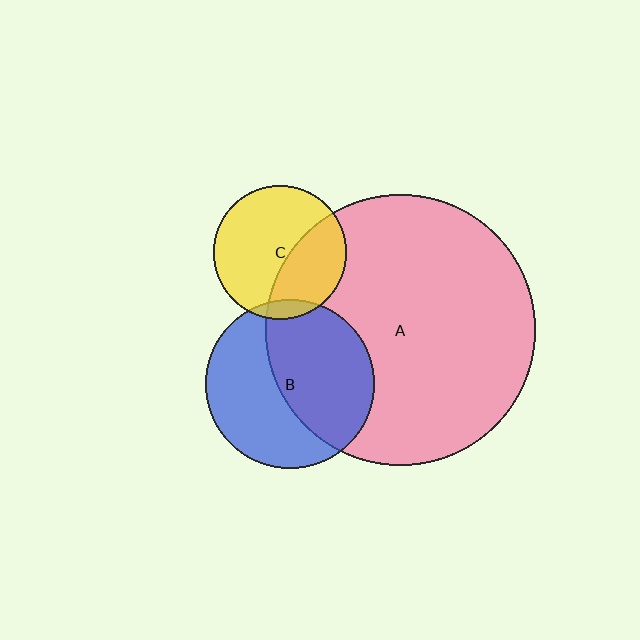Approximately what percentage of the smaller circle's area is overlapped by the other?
Approximately 55%.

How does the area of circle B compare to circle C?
Approximately 1.6 times.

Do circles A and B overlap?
Yes.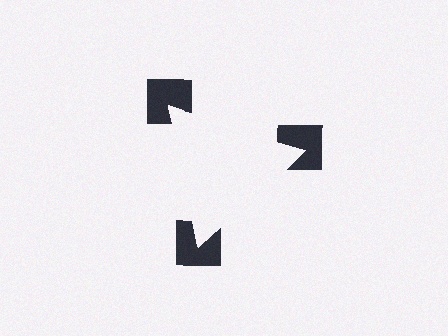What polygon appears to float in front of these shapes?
An illusory triangle — its edges are inferred from the aligned wedge cuts in the notched squares, not physically drawn.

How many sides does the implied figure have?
3 sides.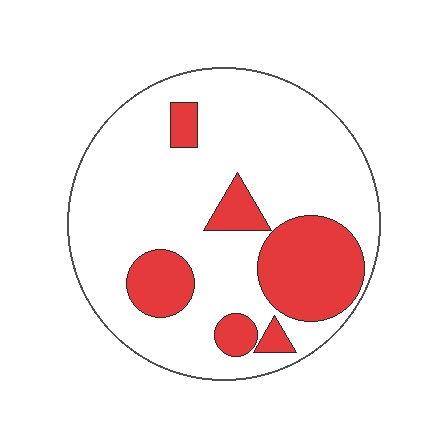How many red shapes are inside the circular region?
6.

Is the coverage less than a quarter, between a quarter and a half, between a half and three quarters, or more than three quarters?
Less than a quarter.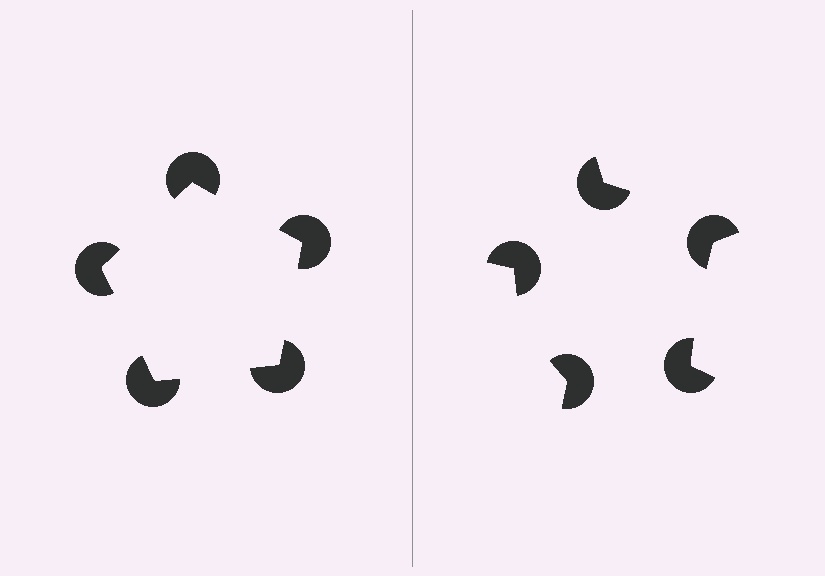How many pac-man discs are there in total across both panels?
10 — 5 on each side.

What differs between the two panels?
The pac-man discs are positioned identically on both sides; only the wedge orientations differ. On the left they align to a pentagon; on the right they are misaligned.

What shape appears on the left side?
An illusory pentagon.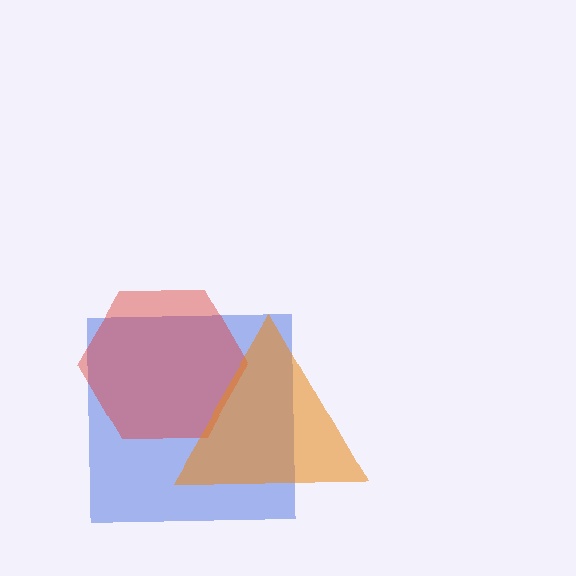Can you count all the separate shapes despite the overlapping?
Yes, there are 3 separate shapes.